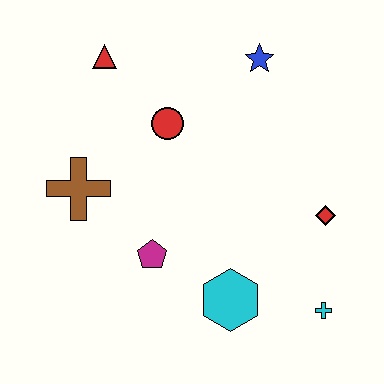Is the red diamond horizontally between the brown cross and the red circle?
No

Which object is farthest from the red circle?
The cyan cross is farthest from the red circle.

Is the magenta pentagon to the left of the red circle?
Yes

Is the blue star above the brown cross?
Yes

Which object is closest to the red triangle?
The red circle is closest to the red triangle.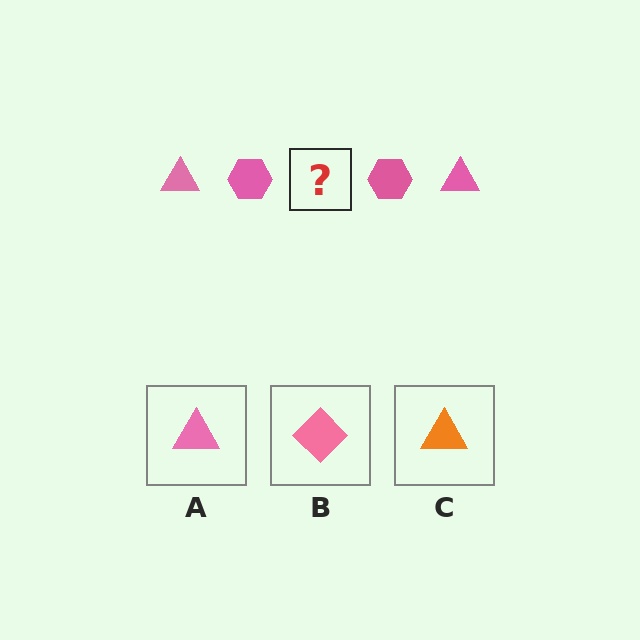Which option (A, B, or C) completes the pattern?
A.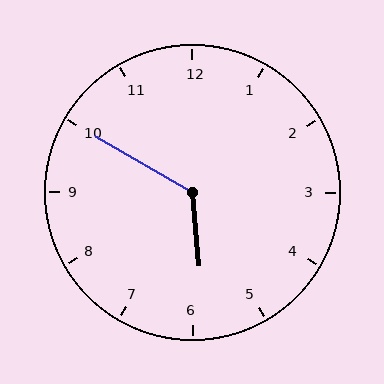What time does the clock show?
5:50.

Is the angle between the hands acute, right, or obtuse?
It is obtuse.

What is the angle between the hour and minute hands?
Approximately 125 degrees.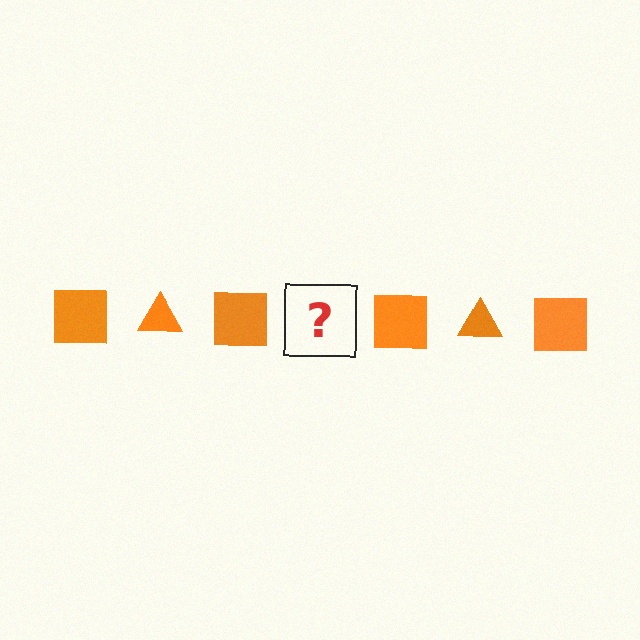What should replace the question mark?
The question mark should be replaced with an orange triangle.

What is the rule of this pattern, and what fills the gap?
The rule is that the pattern cycles through square, triangle shapes in orange. The gap should be filled with an orange triangle.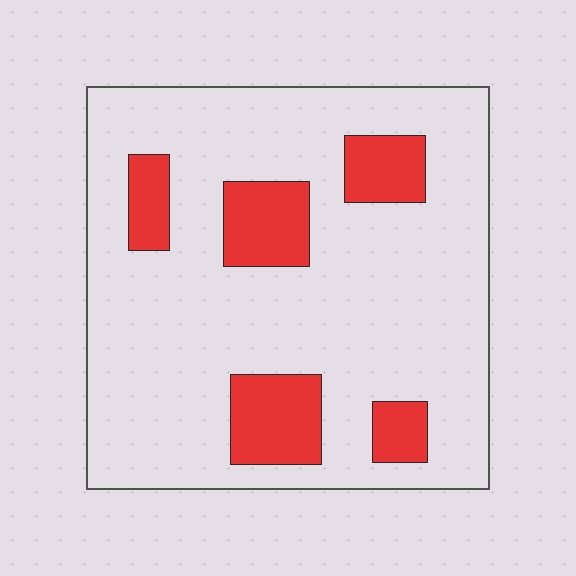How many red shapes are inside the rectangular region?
5.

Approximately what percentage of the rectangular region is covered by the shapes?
Approximately 20%.